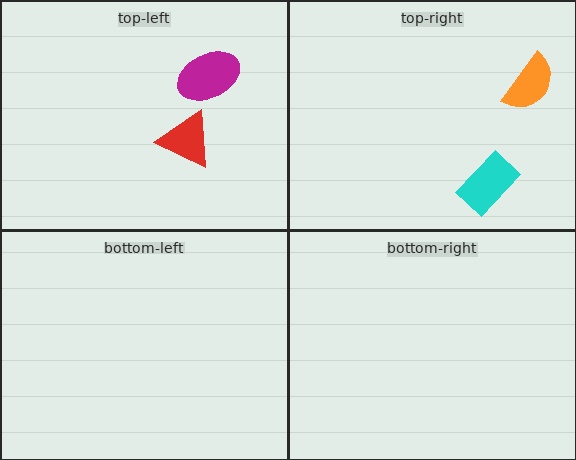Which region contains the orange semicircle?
The top-right region.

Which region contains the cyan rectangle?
The top-right region.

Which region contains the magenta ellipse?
The top-left region.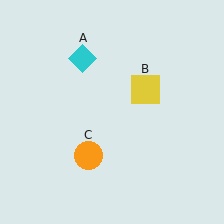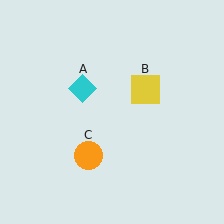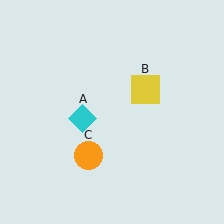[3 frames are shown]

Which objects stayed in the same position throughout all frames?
Yellow square (object B) and orange circle (object C) remained stationary.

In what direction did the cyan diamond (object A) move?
The cyan diamond (object A) moved down.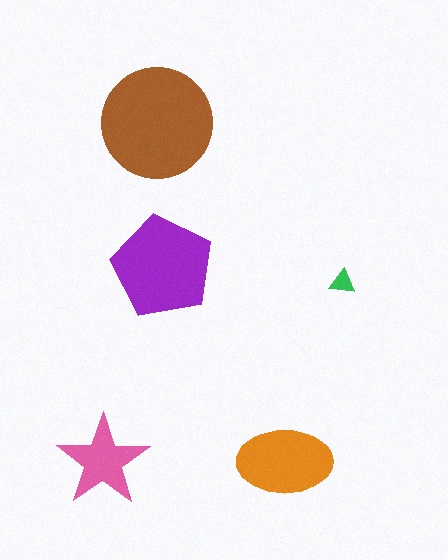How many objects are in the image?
There are 5 objects in the image.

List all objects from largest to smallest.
The brown circle, the purple pentagon, the orange ellipse, the pink star, the green triangle.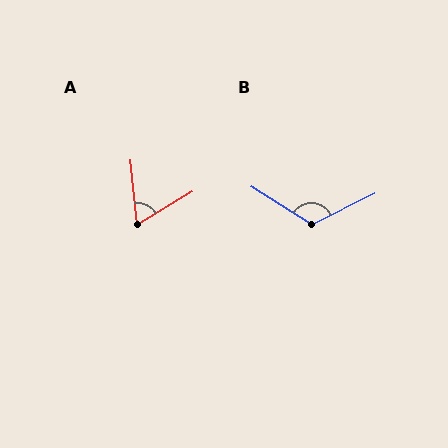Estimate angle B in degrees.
Approximately 121 degrees.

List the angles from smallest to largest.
A (65°), B (121°).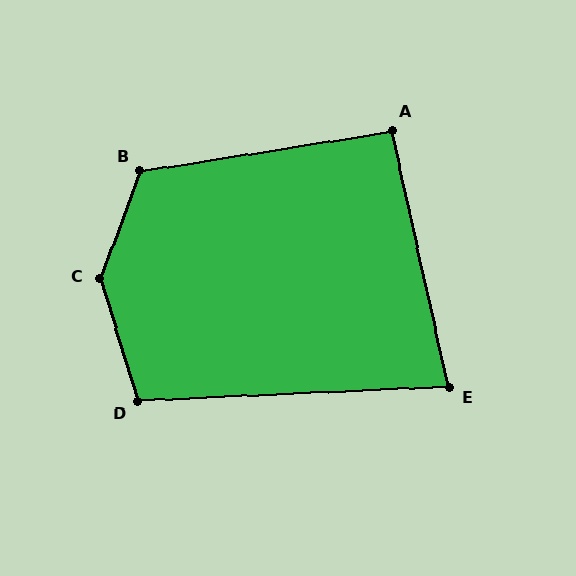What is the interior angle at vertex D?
Approximately 104 degrees (obtuse).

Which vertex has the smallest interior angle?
E, at approximately 80 degrees.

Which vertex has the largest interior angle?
C, at approximately 142 degrees.